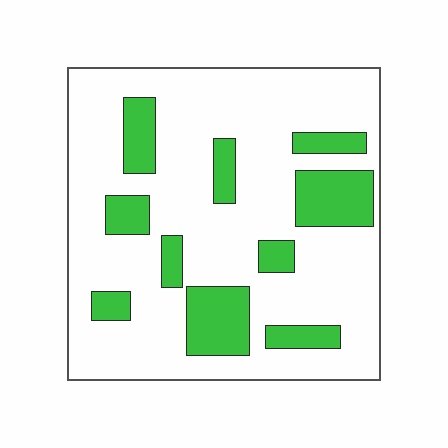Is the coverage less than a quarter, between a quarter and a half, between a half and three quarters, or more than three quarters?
Less than a quarter.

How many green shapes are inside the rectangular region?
10.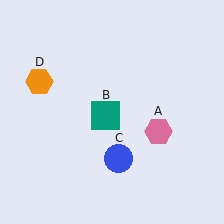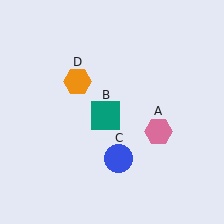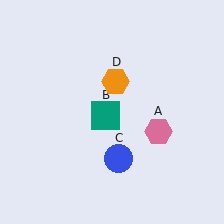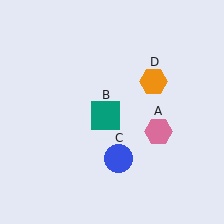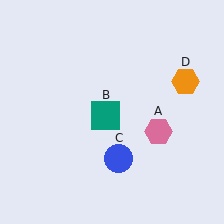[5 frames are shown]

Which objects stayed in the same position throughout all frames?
Pink hexagon (object A) and teal square (object B) and blue circle (object C) remained stationary.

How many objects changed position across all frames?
1 object changed position: orange hexagon (object D).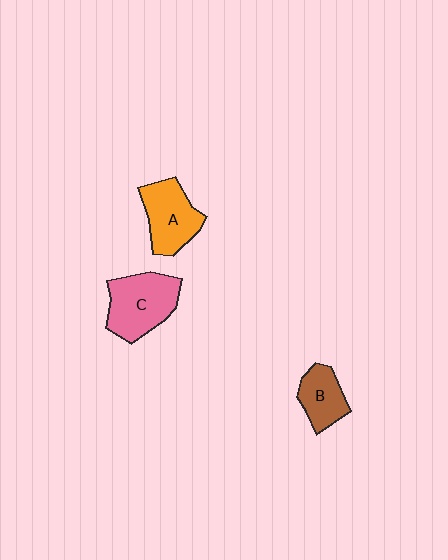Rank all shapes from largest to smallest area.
From largest to smallest: C (pink), A (orange), B (brown).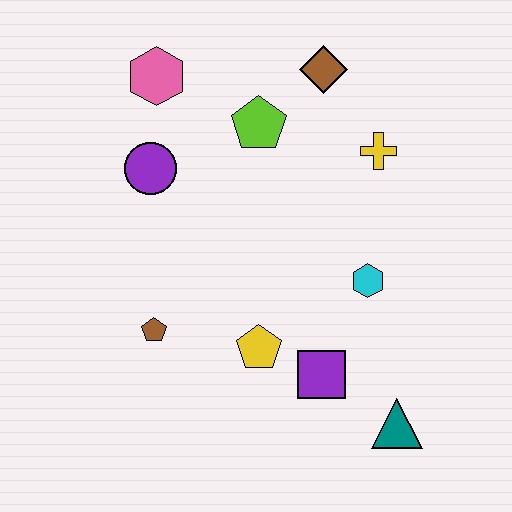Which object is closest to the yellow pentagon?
The purple square is closest to the yellow pentagon.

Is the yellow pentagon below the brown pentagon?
Yes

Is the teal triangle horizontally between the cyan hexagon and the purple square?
No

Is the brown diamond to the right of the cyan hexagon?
No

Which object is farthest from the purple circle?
The teal triangle is farthest from the purple circle.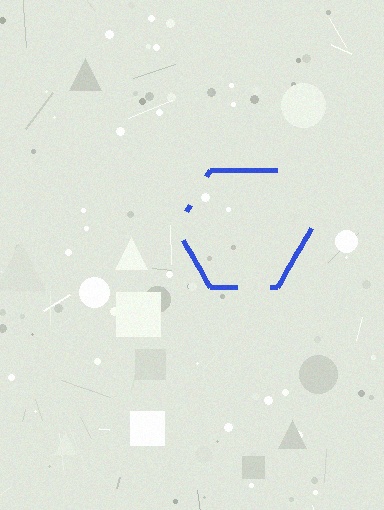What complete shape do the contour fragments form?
The contour fragments form a hexagon.